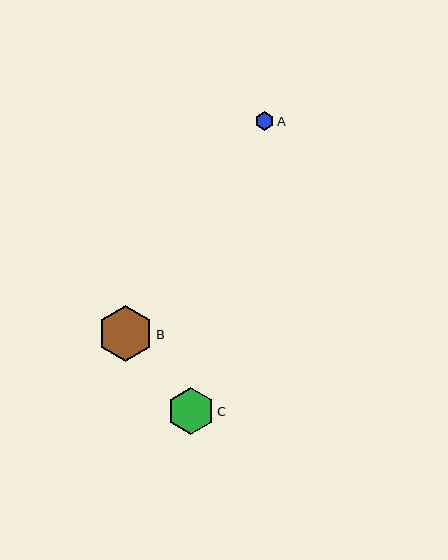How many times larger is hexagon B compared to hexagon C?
Hexagon B is approximately 1.2 times the size of hexagon C.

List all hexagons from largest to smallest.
From largest to smallest: B, C, A.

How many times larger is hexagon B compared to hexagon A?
Hexagon B is approximately 3.0 times the size of hexagon A.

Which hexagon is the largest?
Hexagon B is the largest with a size of approximately 56 pixels.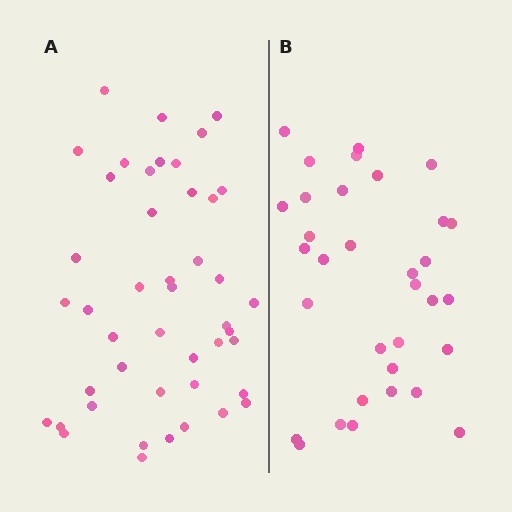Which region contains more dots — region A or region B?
Region A (the left region) has more dots.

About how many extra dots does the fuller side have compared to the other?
Region A has roughly 12 or so more dots than region B.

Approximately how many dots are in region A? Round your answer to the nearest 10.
About 40 dots. (The exact count is 45, which rounds to 40.)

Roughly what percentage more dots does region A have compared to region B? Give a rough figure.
About 35% more.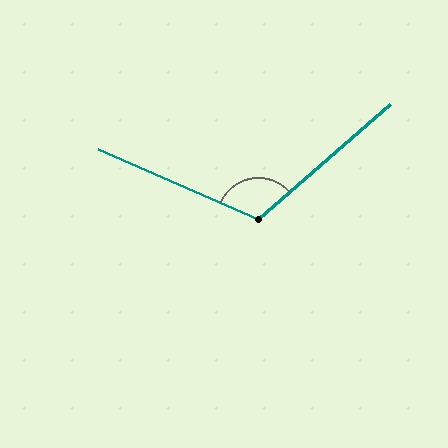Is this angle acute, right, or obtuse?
It is obtuse.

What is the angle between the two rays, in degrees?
Approximately 115 degrees.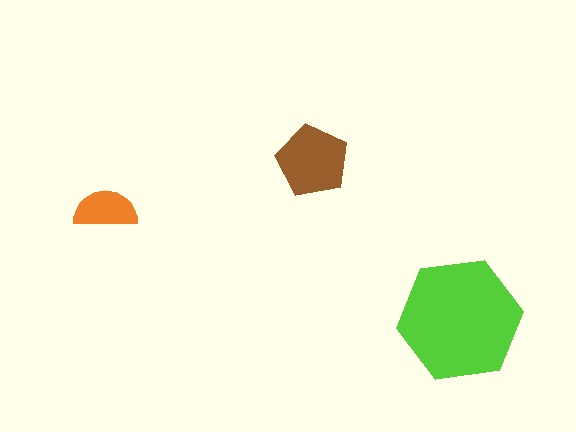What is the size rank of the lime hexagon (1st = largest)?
1st.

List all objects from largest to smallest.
The lime hexagon, the brown pentagon, the orange semicircle.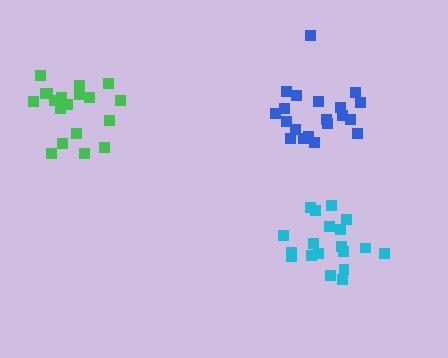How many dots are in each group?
Group 1: 20 dots, Group 2: 19 dots, Group 3: 19 dots (58 total).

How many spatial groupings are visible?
There are 3 spatial groupings.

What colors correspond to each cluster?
The clusters are colored: blue, cyan, green.